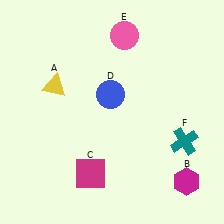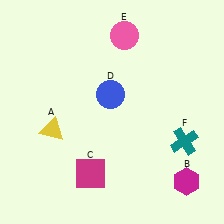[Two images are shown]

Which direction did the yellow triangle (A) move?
The yellow triangle (A) moved down.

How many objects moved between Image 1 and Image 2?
1 object moved between the two images.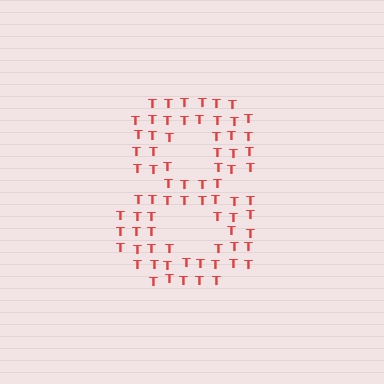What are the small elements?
The small elements are letter T's.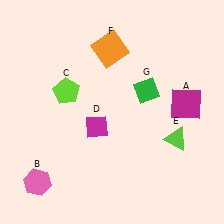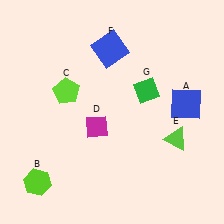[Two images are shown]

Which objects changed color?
A changed from magenta to blue. B changed from pink to lime. F changed from orange to blue.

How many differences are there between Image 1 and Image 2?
There are 3 differences between the two images.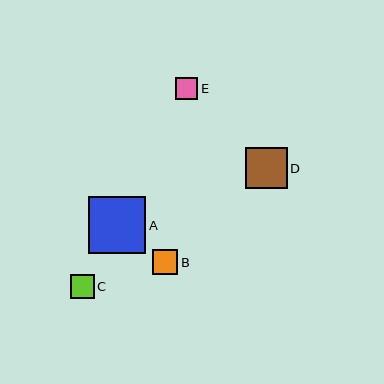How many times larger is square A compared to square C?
Square A is approximately 2.4 times the size of square C.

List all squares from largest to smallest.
From largest to smallest: A, D, B, C, E.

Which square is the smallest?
Square E is the smallest with a size of approximately 22 pixels.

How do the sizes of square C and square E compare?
Square C and square E are approximately the same size.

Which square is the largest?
Square A is the largest with a size of approximately 57 pixels.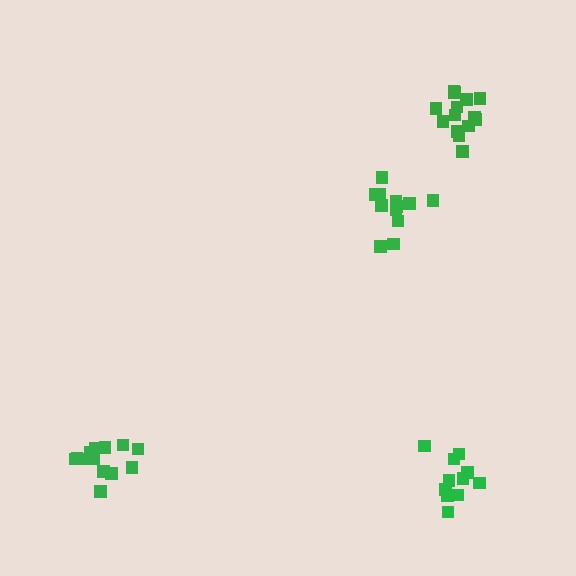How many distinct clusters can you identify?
There are 4 distinct clusters.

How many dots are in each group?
Group 1: 13 dots, Group 2: 14 dots, Group 3: 12 dots, Group 4: 11 dots (50 total).